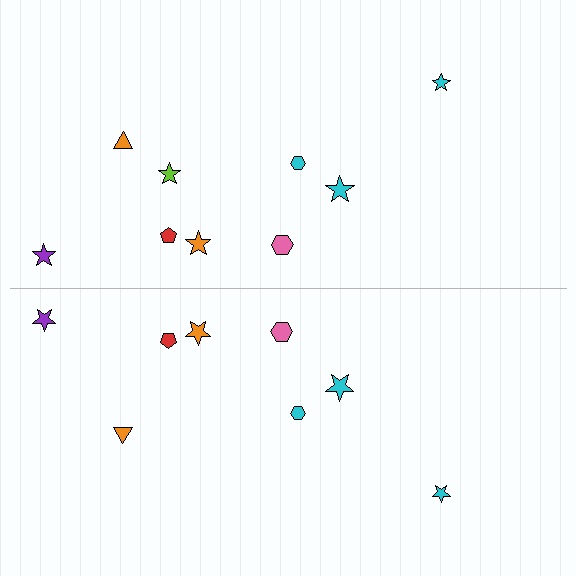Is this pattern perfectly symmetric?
No, the pattern is not perfectly symmetric. A lime star is missing from the bottom side.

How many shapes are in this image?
There are 17 shapes in this image.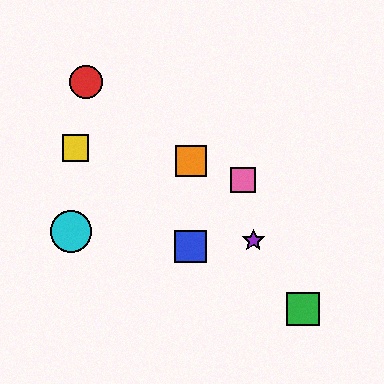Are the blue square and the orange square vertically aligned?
Yes, both are at x≈191.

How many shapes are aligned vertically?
2 shapes (the blue square, the orange square) are aligned vertically.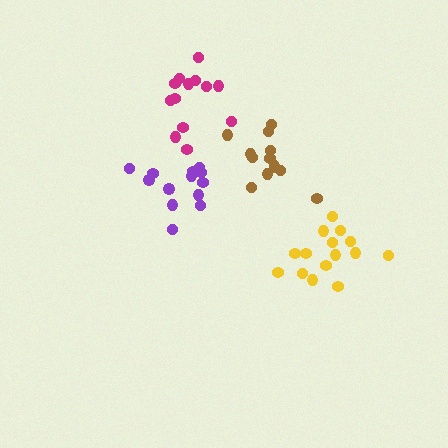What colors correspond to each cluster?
The clusters are colored: brown, yellow, purple, magenta.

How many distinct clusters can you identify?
There are 4 distinct clusters.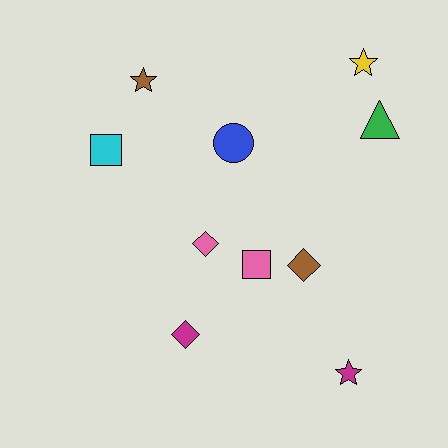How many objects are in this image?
There are 10 objects.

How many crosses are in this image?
There are no crosses.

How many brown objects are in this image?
There are 2 brown objects.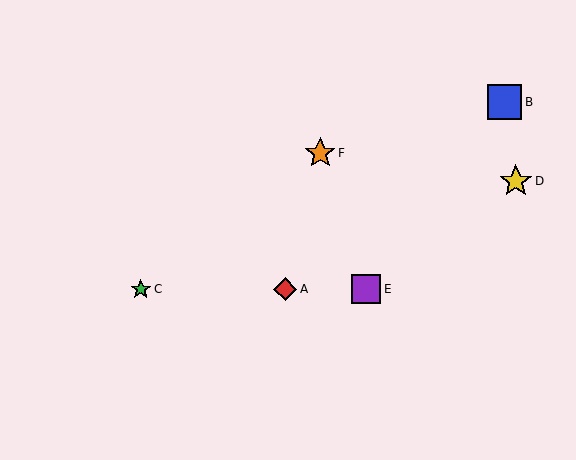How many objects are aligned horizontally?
3 objects (A, C, E) are aligned horizontally.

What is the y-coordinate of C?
Object C is at y≈289.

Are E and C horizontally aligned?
Yes, both are at y≈289.